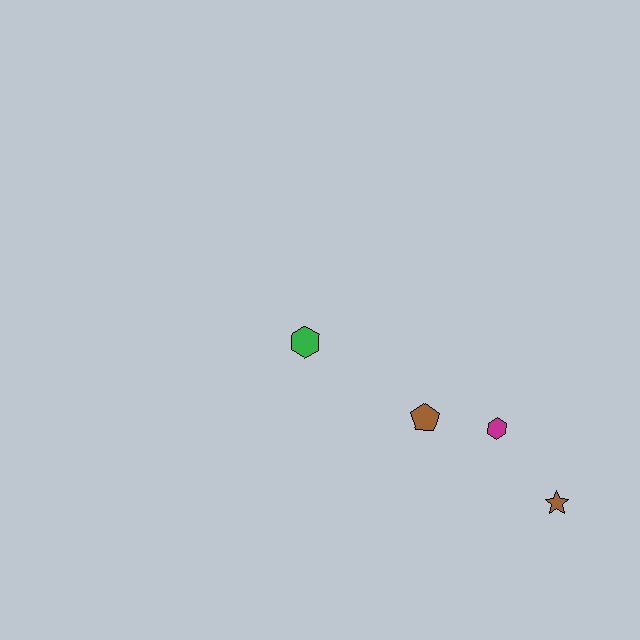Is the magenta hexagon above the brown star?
Yes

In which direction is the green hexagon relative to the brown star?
The green hexagon is to the left of the brown star.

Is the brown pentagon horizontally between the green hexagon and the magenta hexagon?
Yes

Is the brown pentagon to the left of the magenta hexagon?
Yes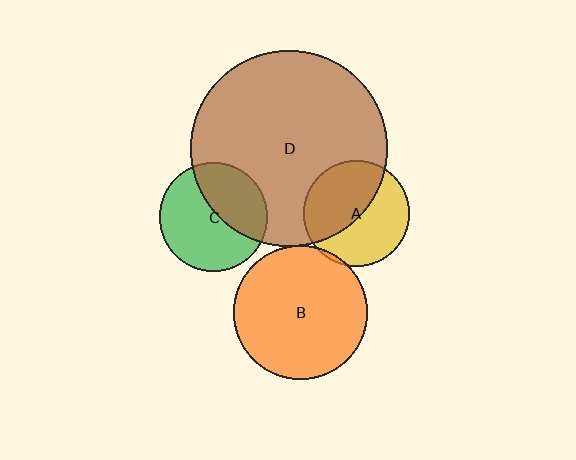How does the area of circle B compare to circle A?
Approximately 1.6 times.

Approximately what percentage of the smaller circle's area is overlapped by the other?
Approximately 5%.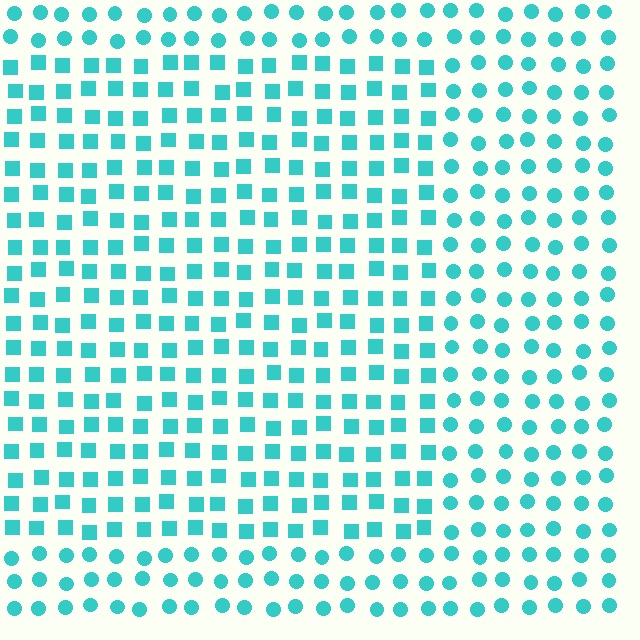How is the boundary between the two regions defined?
The boundary is defined by a change in element shape: squares inside vs. circles outside. All elements share the same color and spacing.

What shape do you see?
I see a rectangle.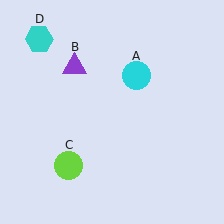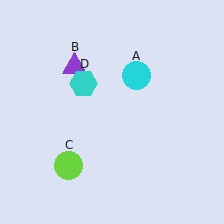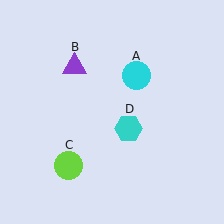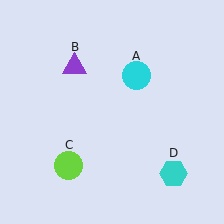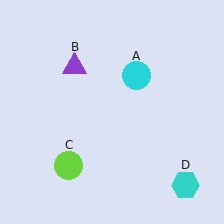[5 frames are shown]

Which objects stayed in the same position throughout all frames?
Cyan circle (object A) and purple triangle (object B) and lime circle (object C) remained stationary.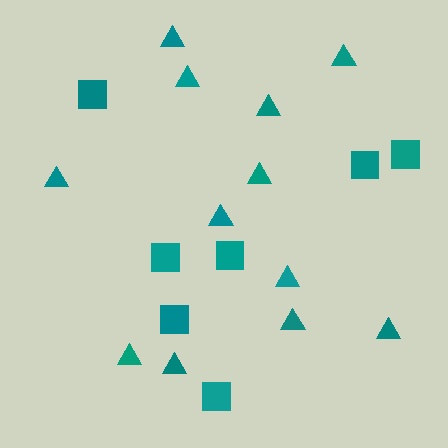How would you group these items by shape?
There are 2 groups: one group of squares (7) and one group of triangles (12).